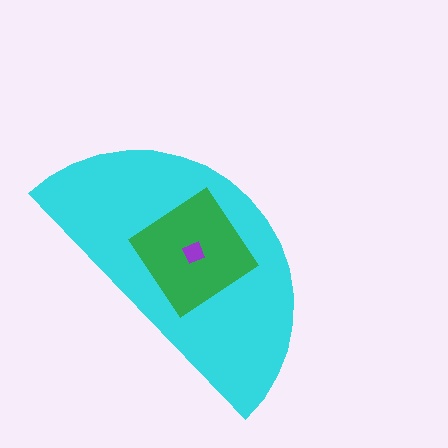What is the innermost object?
The purple diamond.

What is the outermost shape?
The cyan semicircle.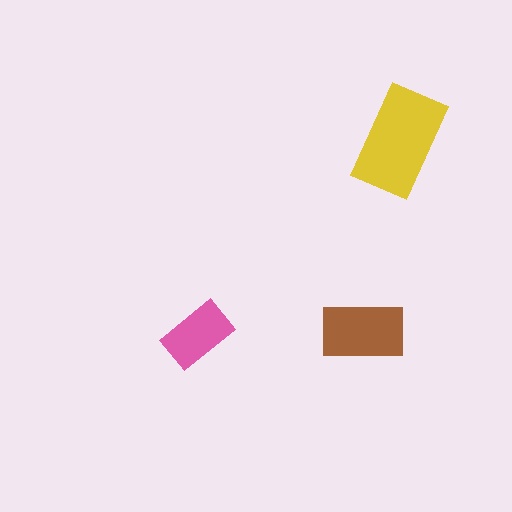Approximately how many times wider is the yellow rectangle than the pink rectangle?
About 1.5 times wider.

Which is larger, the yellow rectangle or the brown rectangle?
The yellow one.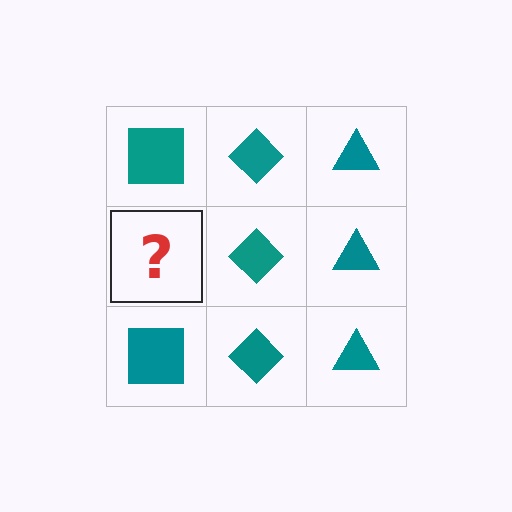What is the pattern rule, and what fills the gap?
The rule is that each column has a consistent shape. The gap should be filled with a teal square.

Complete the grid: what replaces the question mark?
The question mark should be replaced with a teal square.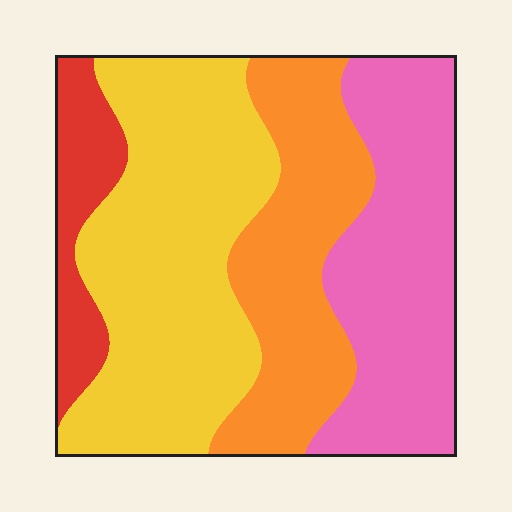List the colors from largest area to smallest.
From largest to smallest: yellow, pink, orange, red.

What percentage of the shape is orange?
Orange takes up between a sixth and a third of the shape.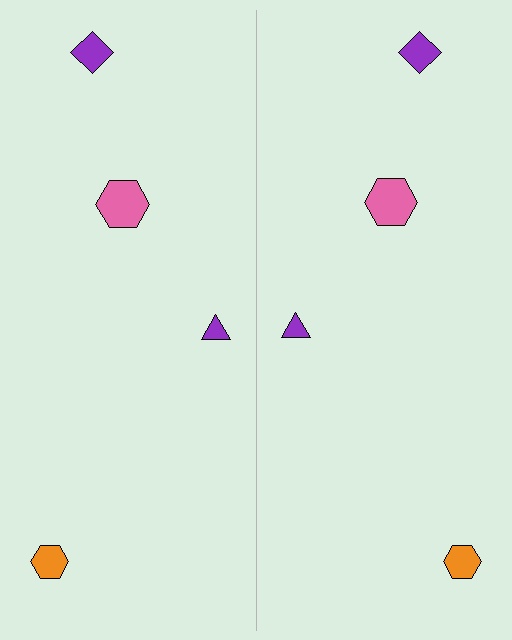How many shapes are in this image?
There are 8 shapes in this image.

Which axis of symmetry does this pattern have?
The pattern has a vertical axis of symmetry running through the center of the image.